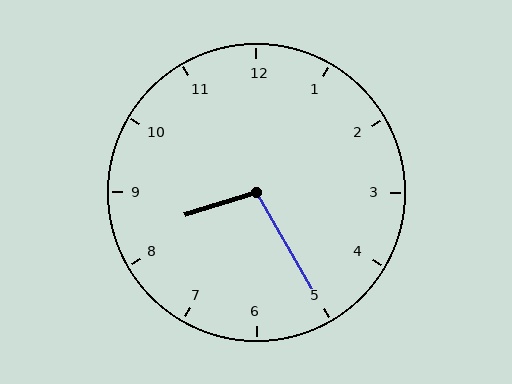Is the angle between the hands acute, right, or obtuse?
It is obtuse.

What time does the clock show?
8:25.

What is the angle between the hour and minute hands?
Approximately 102 degrees.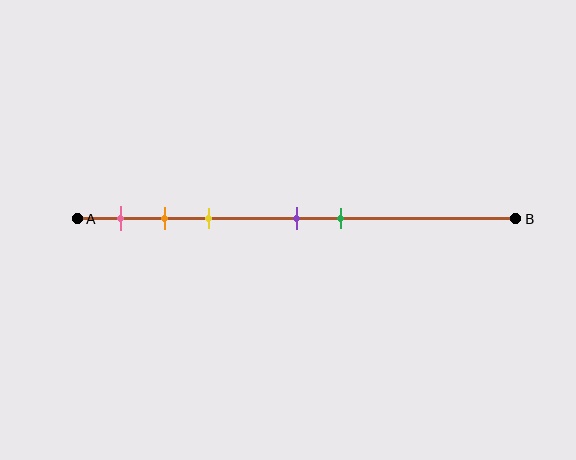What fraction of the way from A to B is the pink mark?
The pink mark is approximately 10% (0.1) of the way from A to B.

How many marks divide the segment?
There are 5 marks dividing the segment.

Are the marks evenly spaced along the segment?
No, the marks are not evenly spaced.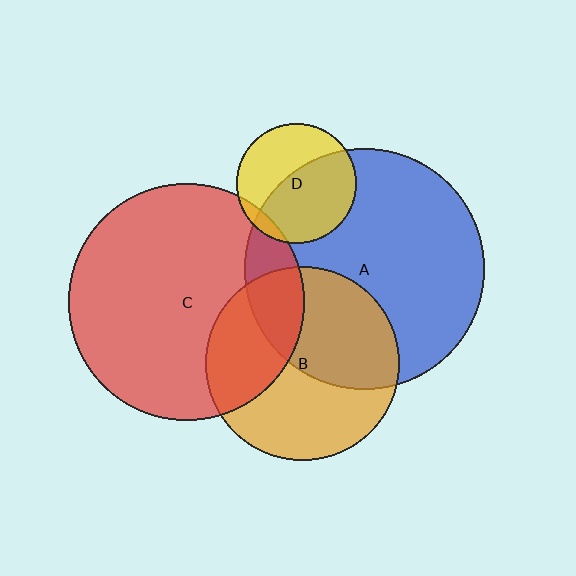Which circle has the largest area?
Circle A (blue).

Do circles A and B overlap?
Yes.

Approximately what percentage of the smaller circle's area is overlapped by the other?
Approximately 45%.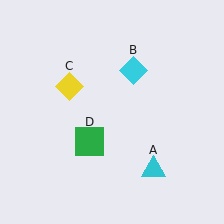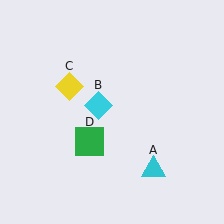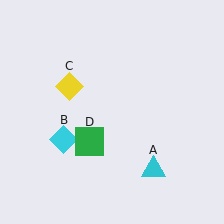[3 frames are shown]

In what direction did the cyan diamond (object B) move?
The cyan diamond (object B) moved down and to the left.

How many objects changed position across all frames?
1 object changed position: cyan diamond (object B).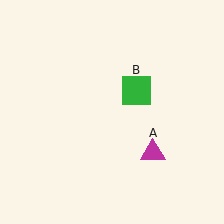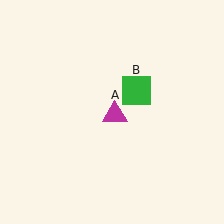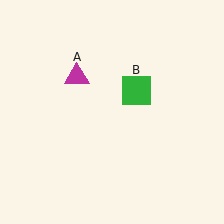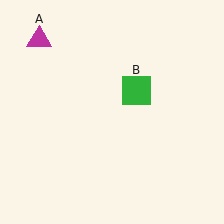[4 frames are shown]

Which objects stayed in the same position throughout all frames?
Green square (object B) remained stationary.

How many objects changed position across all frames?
1 object changed position: magenta triangle (object A).